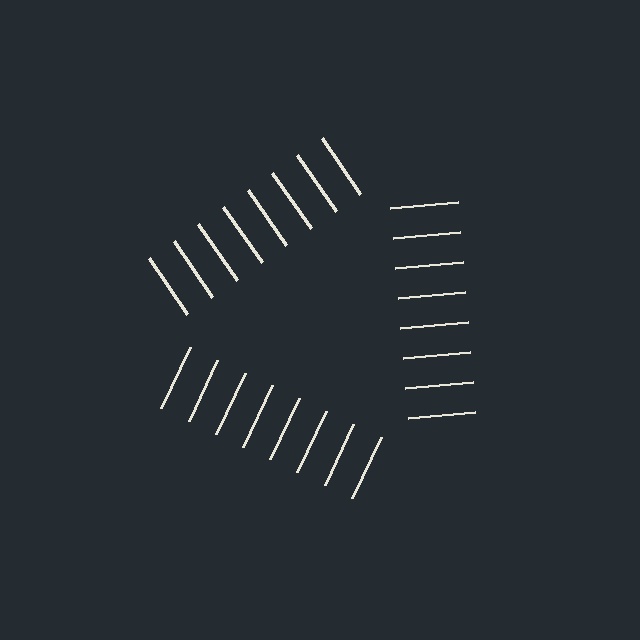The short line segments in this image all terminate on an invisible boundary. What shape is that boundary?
An illusory triangle — the line segments terminate on its edges but no continuous stroke is drawn.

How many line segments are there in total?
24 — 8 along each of the 3 edges.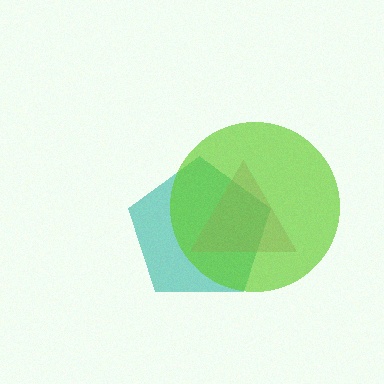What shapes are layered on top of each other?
The layered shapes are: a teal pentagon, a pink triangle, a lime circle.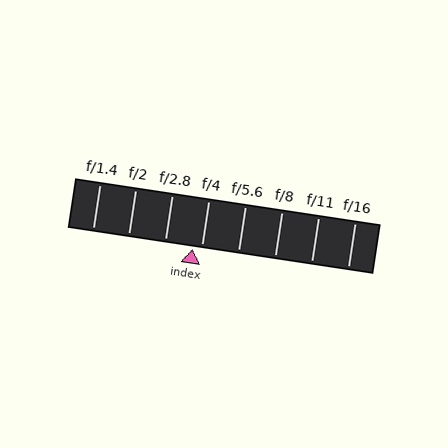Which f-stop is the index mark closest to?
The index mark is closest to f/4.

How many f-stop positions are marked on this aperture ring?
There are 8 f-stop positions marked.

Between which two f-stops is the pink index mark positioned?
The index mark is between f/2.8 and f/4.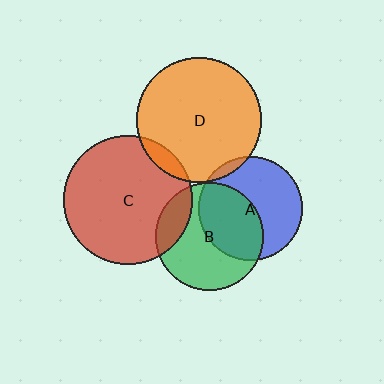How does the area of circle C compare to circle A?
Approximately 1.5 times.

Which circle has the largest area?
Circle C (red).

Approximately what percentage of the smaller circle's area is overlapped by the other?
Approximately 45%.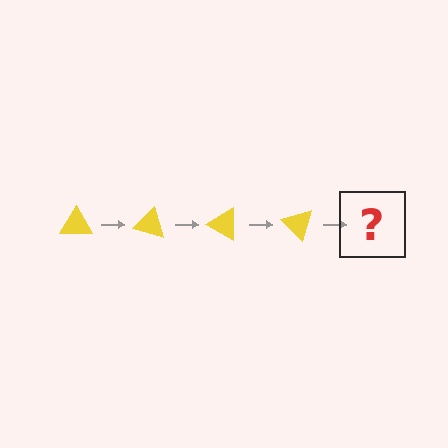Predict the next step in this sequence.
The next step is a yellow triangle rotated 60 degrees.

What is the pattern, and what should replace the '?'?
The pattern is that the triangle rotates 15 degrees each step. The '?' should be a yellow triangle rotated 60 degrees.